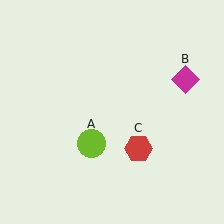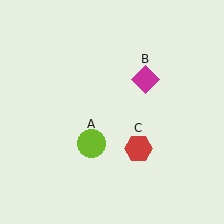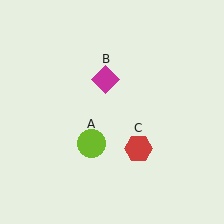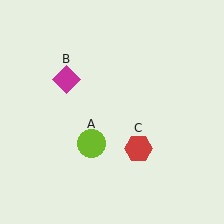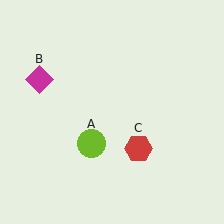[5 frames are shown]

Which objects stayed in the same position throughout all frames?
Lime circle (object A) and red hexagon (object C) remained stationary.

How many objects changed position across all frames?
1 object changed position: magenta diamond (object B).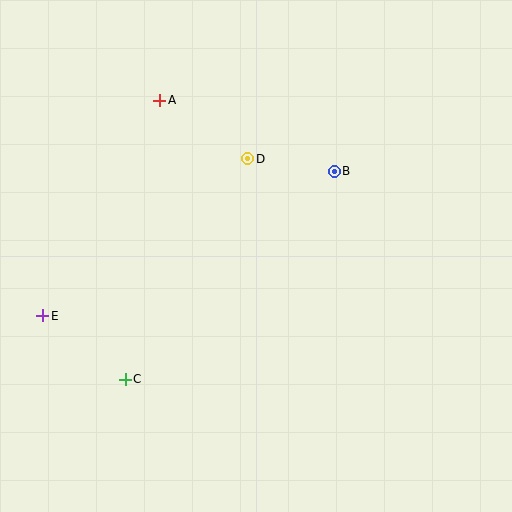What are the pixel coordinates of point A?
Point A is at (160, 100).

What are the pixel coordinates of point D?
Point D is at (248, 159).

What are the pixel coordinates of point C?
Point C is at (125, 379).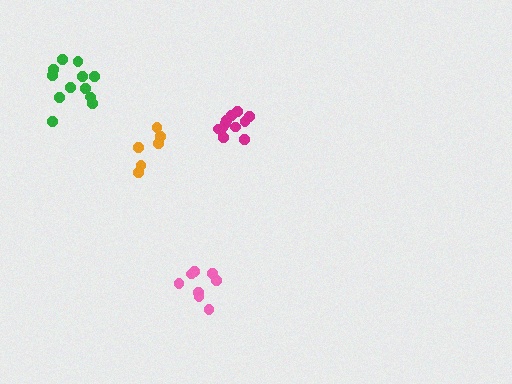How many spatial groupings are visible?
There are 4 spatial groupings.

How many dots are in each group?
Group 1: 12 dots, Group 2: 6 dots, Group 3: 12 dots, Group 4: 8 dots (38 total).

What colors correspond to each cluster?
The clusters are colored: green, orange, magenta, pink.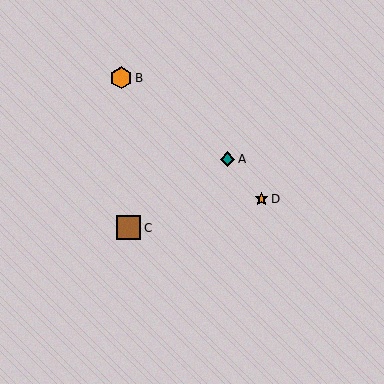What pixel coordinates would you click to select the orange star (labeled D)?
Click at (262, 199) to select the orange star D.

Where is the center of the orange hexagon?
The center of the orange hexagon is at (121, 78).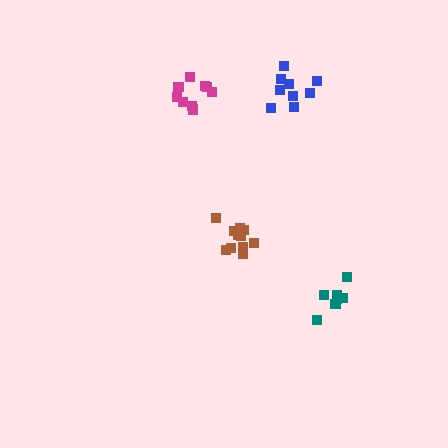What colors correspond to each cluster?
The clusters are colored: magenta, teal, brown, blue.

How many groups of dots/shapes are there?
There are 4 groups.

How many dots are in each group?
Group 1: 9 dots, Group 2: 7 dots, Group 3: 11 dots, Group 4: 9 dots (36 total).